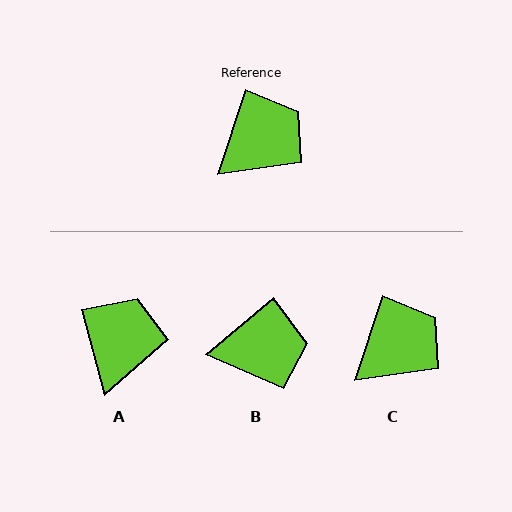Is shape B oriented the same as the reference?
No, it is off by about 32 degrees.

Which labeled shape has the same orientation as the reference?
C.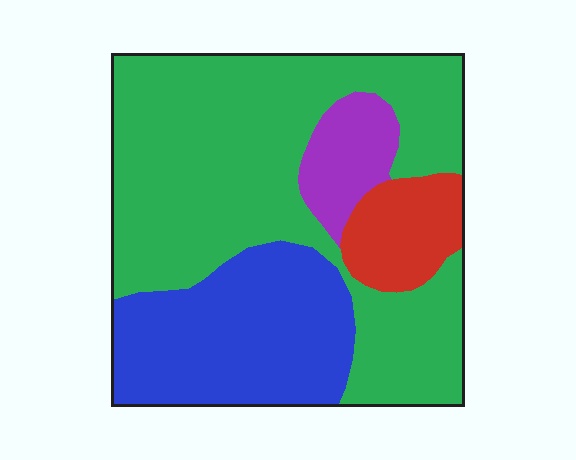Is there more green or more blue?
Green.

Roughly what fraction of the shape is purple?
Purple takes up about one tenth (1/10) of the shape.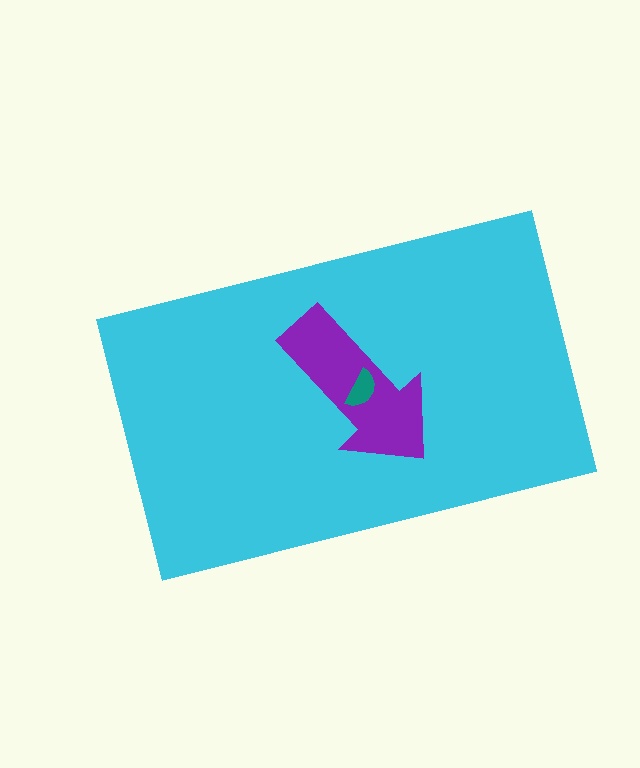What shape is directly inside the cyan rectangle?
The purple arrow.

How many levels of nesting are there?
3.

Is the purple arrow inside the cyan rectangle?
Yes.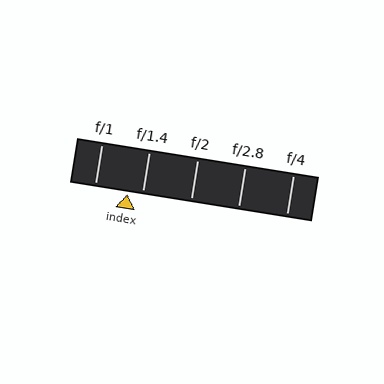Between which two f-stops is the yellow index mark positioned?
The index mark is between f/1 and f/1.4.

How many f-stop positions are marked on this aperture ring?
There are 5 f-stop positions marked.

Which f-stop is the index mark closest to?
The index mark is closest to f/1.4.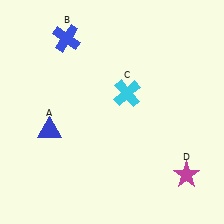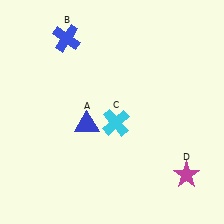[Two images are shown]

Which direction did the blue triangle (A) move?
The blue triangle (A) moved right.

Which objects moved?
The objects that moved are: the blue triangle (A), the cyan cross (C).